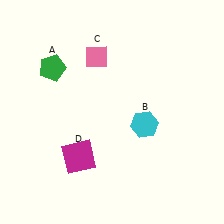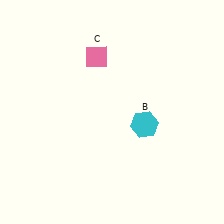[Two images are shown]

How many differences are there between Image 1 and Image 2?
There are 2 differences between the two images.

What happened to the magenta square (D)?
The magenta square (D) was removed in Image 2. It was in the bottom-left area of Image 1.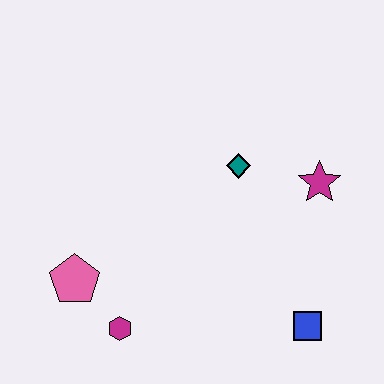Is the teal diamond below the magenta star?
No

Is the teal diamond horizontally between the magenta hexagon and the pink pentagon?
No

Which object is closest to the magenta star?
The teal diamond is closest to the magenta star.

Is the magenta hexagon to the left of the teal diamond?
Yes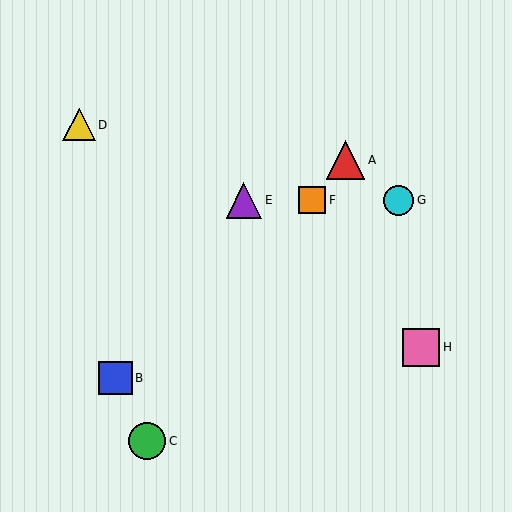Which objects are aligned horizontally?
Objects E, F, G are aligned horizontally.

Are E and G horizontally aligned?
Yes, both are at y≈200.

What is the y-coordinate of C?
Object C is at y≈441.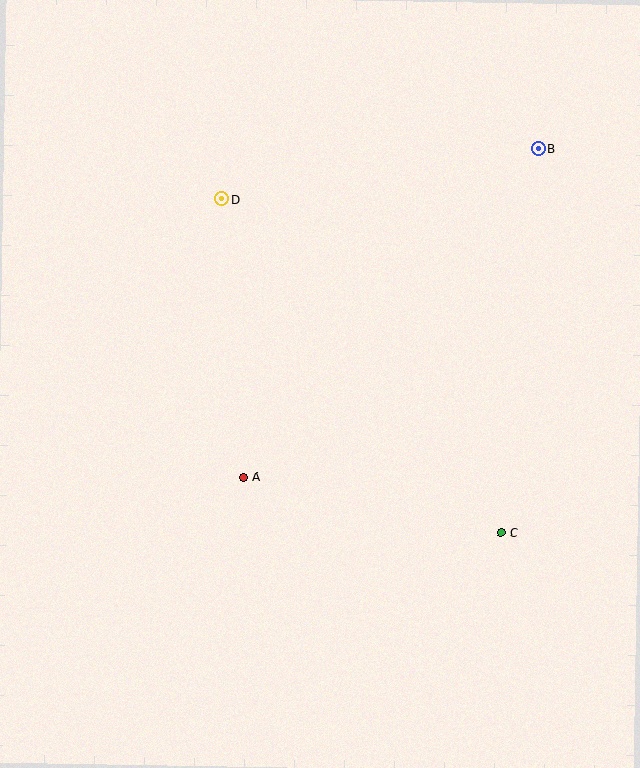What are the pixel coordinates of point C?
Point C is at (501, 533).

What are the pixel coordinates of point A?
Point A is at (244, 477).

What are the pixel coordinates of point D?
Point D is at (222, 199).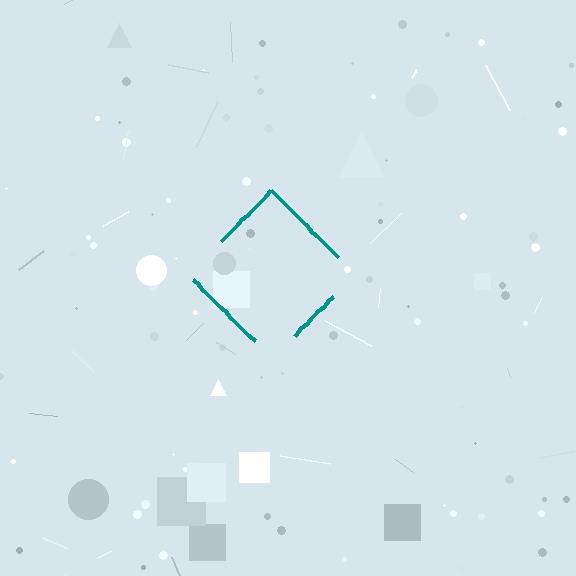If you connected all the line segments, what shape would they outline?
They would outline a diamond.